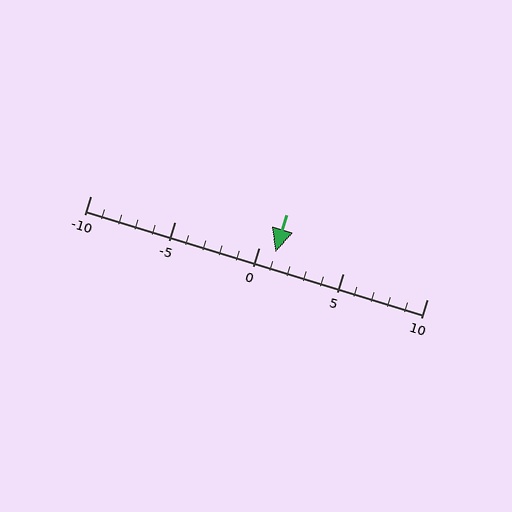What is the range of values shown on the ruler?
The ruler shows values from -10 to 10.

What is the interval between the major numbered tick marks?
The major tick marks are spaced 5 units apart.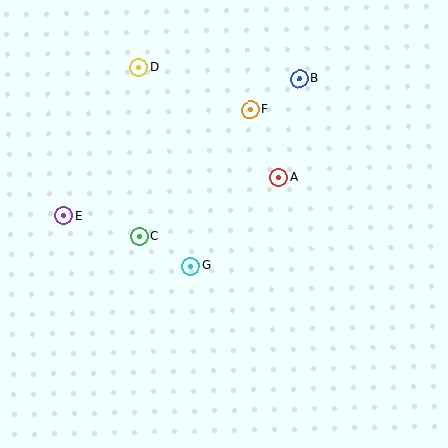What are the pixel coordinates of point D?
Point D is at (139, 67).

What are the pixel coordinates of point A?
Point A is at (279, 177).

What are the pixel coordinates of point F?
Point F is at (250, 110).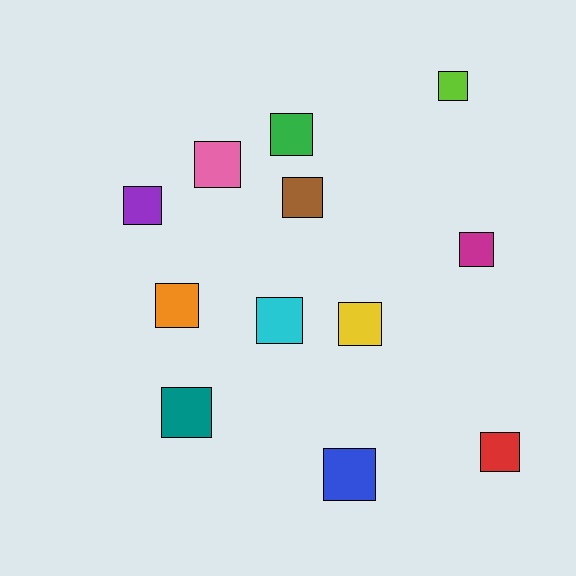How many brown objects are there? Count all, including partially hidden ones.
There is 1 brown object.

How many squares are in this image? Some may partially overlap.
There are 12 squares.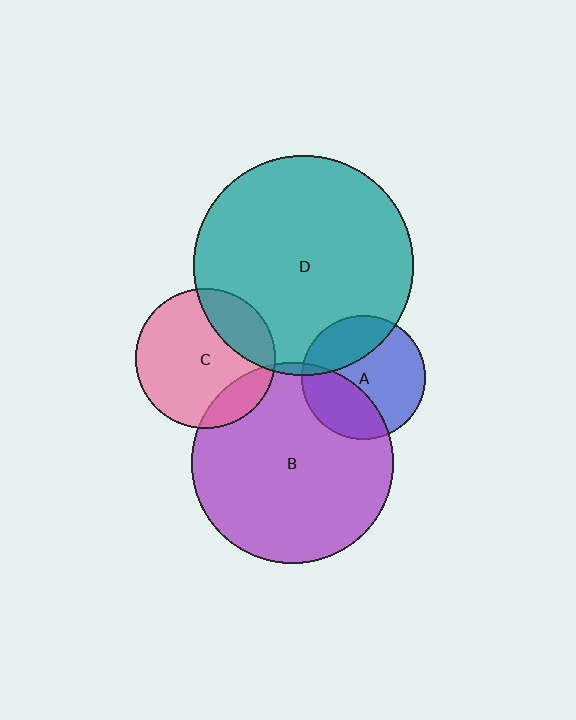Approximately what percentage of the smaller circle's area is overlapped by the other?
Approximately 30%.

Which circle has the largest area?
Circle D (teal).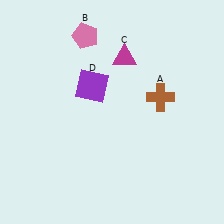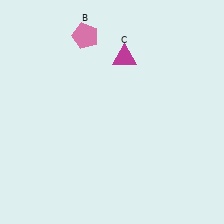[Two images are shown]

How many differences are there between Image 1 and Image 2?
There are 2 differences between the two images.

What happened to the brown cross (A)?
The brown cross (A) was removed in Image 2. It was in the top-right area of Image 1.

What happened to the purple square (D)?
The purple square (D) was removed in Image 2. It was in the top-left area of Image 1.